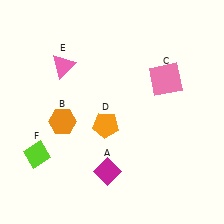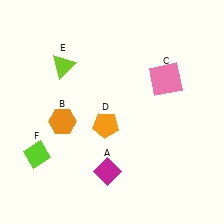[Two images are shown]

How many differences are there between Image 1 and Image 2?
There is 1 difference between the two images.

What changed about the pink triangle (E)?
In Image 1, E is pink. In Image 2, it changed to lime.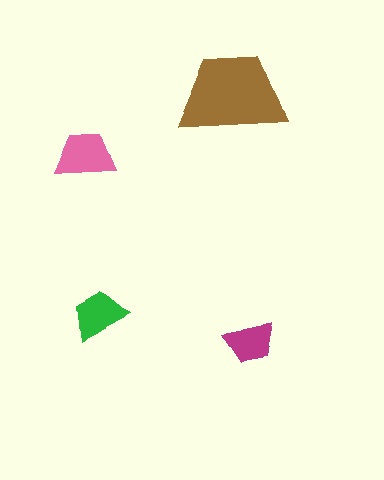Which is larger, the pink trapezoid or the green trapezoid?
The pink one.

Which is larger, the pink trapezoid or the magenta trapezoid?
The pink one.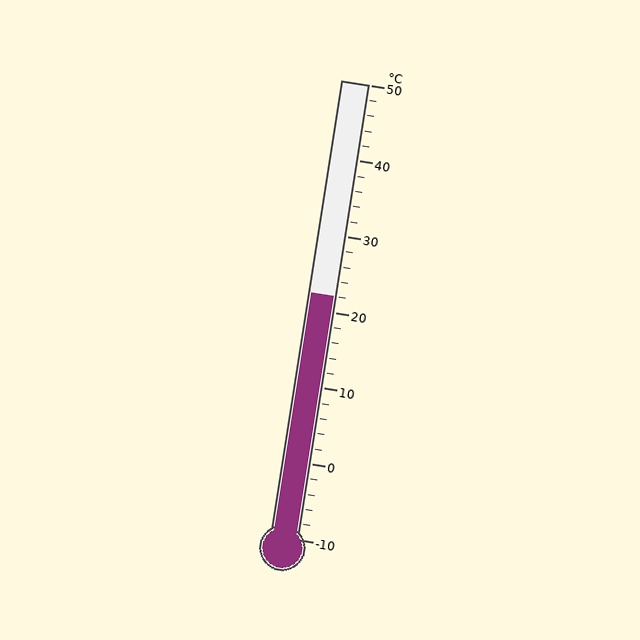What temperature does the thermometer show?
The thermometer shows approximately 22°C.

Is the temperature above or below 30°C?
The temperature is below 30°C.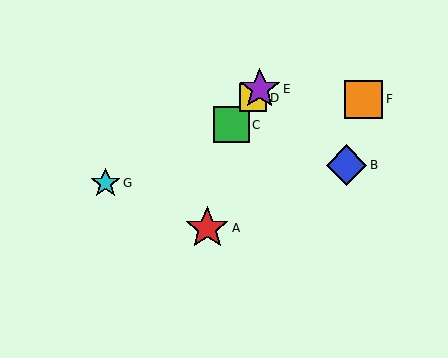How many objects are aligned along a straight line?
3 objects (C, D, E) are aligned along a straight line.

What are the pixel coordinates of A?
Object A is at (207, 228).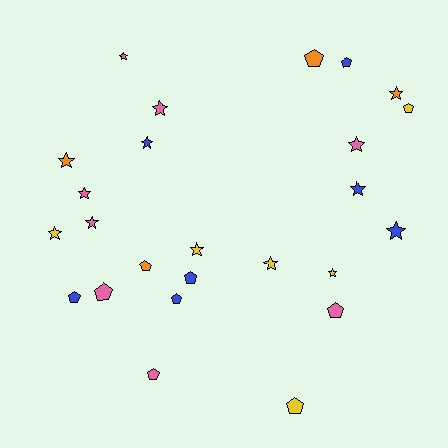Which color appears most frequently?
Pink, with 8 objects.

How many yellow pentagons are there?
There are 2 yellow pentagons.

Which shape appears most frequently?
Star, with 14 objects.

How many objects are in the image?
There are 25 objects.